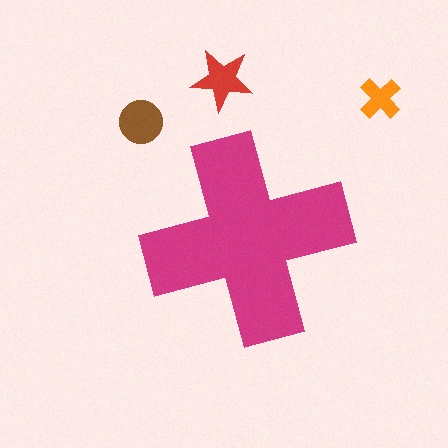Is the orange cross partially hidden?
No, the orange cross is fully visible.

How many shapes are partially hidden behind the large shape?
0 shapes are partially hidden.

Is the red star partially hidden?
No, the red star is fully visible.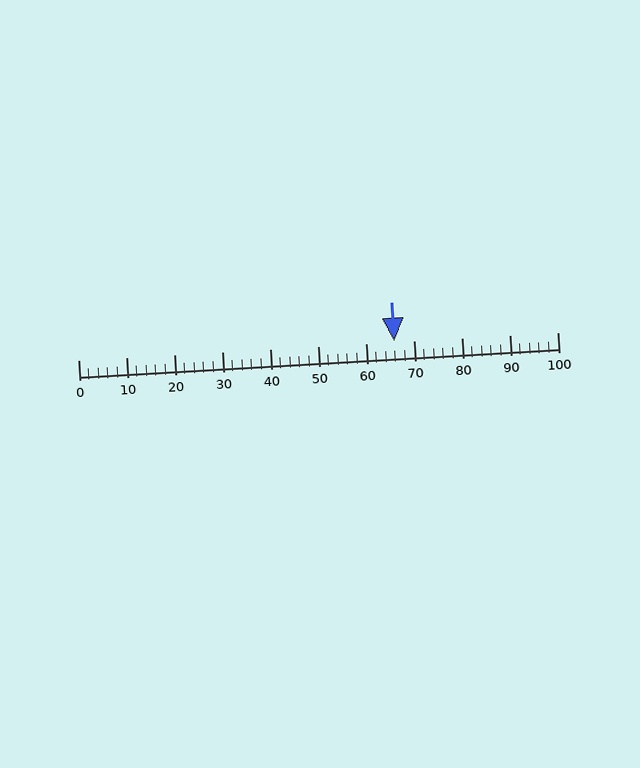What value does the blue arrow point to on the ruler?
The blue arrow points to approximately 66.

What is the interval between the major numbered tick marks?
The major tick marks are spaced 10 units apart.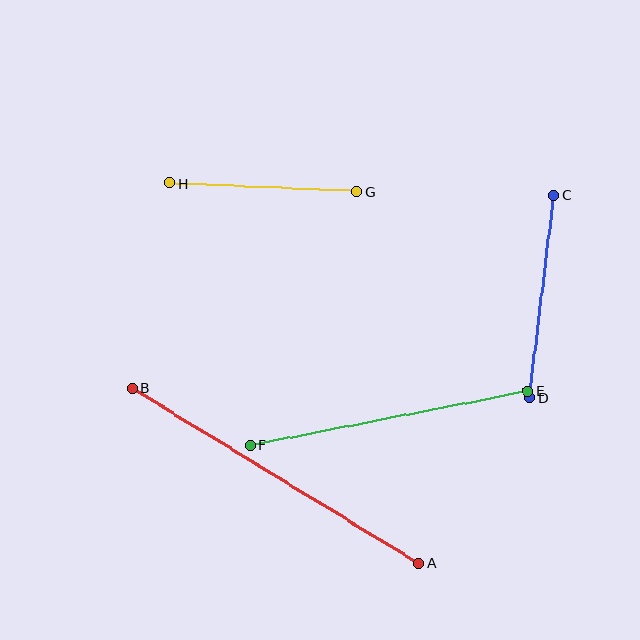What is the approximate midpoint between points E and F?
The midpoint is at approximately (389, 418) pixels.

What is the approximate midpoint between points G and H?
The midpoint is at approximately (264, 187) pixels.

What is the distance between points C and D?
The distance is approximately 203 pixels.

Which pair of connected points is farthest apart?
Points A and B are farthest apart.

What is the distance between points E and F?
The distance is approximately 282 pixels.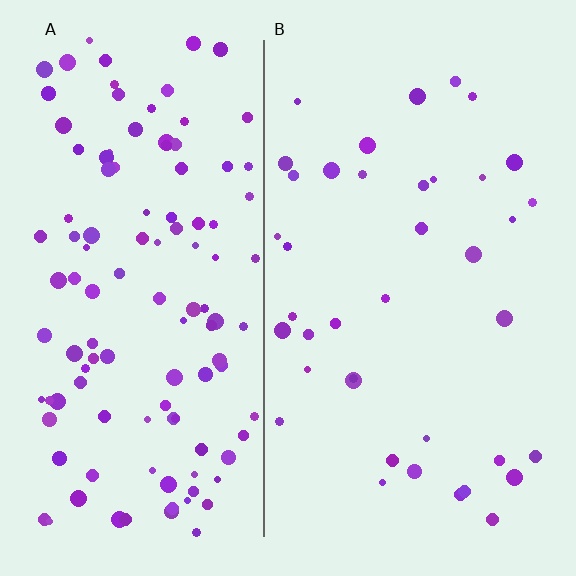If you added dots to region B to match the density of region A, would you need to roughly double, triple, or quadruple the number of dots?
Approximately triple.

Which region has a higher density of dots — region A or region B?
A (the left).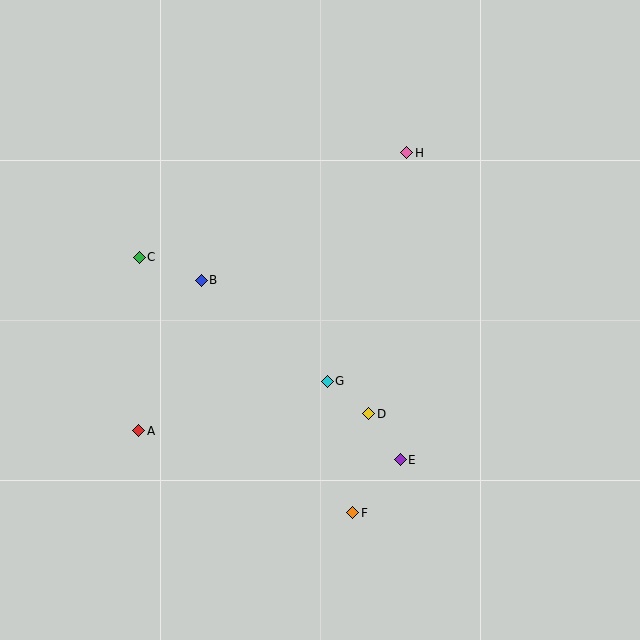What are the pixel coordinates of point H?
Point H is at (407, 153).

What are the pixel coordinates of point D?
Point D is at (369, 414).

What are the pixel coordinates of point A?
Point A is at (139, 431).